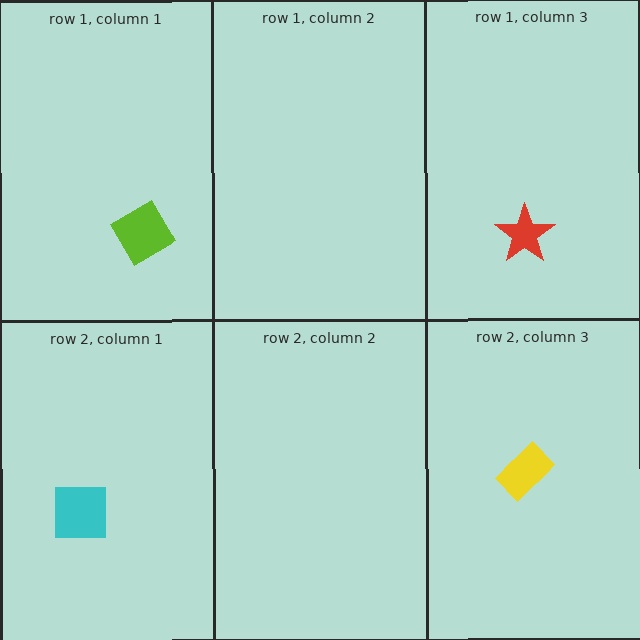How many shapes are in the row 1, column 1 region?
1.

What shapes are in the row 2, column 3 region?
The yellow rectangle.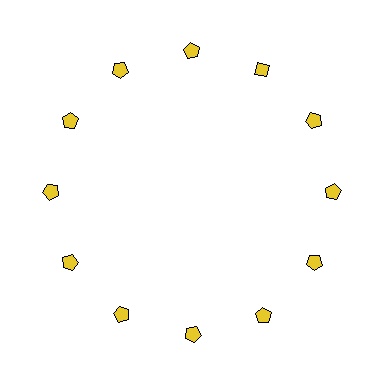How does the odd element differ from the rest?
It has a different shape: diamond instead of pentagon.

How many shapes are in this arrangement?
There are 12 shapes arranged in a ring pattern.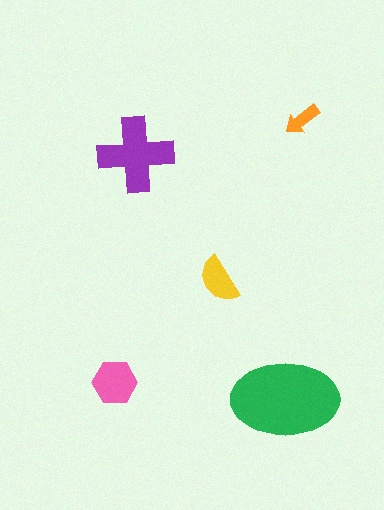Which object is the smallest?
The orange arrow.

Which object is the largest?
The green ellipse.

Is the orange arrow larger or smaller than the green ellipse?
Smaller.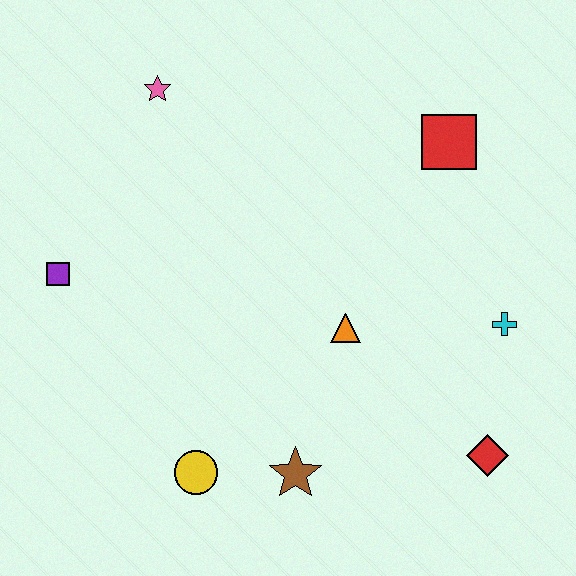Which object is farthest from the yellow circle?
The red square is farthest from the yellow circle.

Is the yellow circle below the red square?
Yes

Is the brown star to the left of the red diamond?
Yes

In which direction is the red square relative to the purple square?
The red square is to the right of the purple square.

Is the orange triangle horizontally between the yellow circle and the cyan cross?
Yes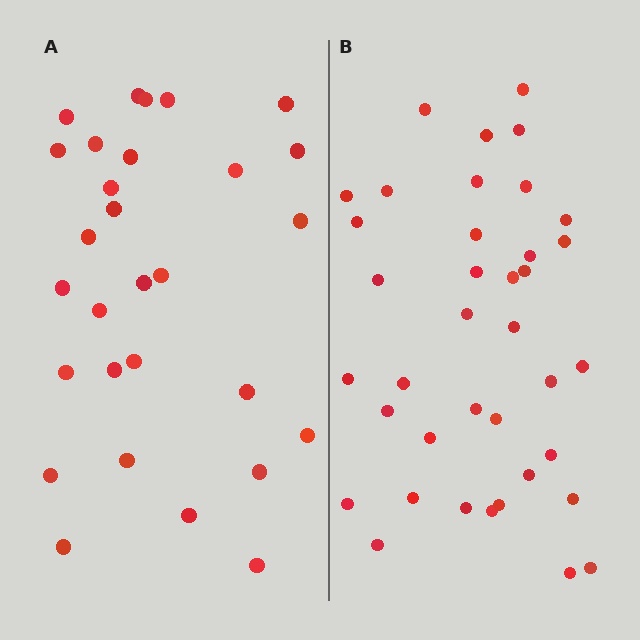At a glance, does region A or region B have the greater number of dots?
Region B (the right region) has more dots.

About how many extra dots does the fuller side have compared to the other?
Region B has roughly 8 or so more dots than region A.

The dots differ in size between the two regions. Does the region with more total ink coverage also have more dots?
No. Region A has more total ink coverage because its dots are larger, but region B actually contains more individual dots. Total area can be misleading — the number of items is what matters here.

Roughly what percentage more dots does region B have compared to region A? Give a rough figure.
About 30% more.